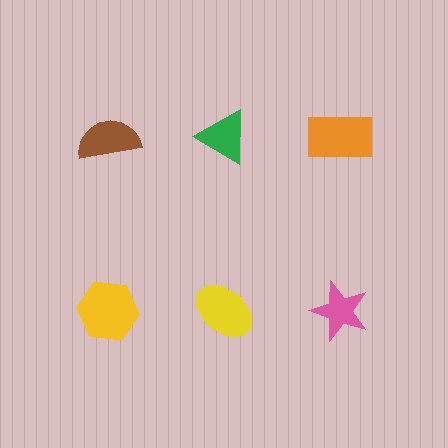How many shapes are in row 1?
3 shapes.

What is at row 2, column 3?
A pink star.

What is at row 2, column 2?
A yellow ellipse.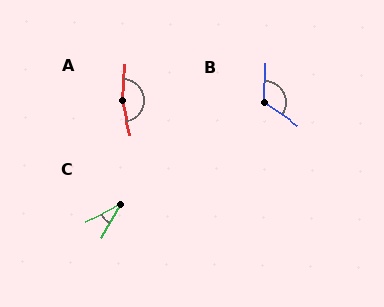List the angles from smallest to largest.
C (31°), B (120°), A (161°).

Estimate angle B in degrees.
Approximately 120 degrees.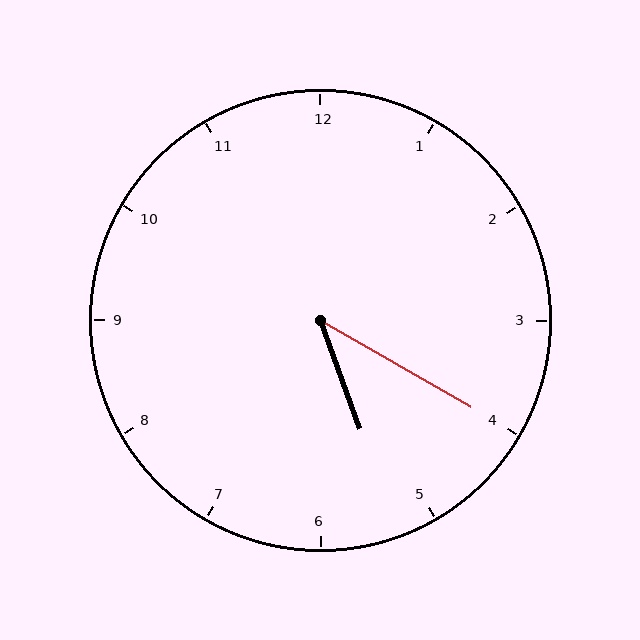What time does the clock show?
5:20.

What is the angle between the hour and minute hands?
Approximately 40 degrees.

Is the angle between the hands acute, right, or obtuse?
It is acute.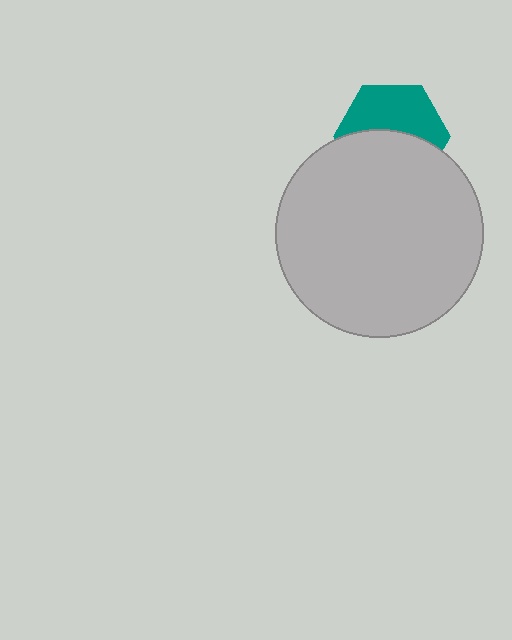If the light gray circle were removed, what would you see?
You would see the complete teal hexagon.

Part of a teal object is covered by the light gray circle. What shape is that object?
It is a hexagon.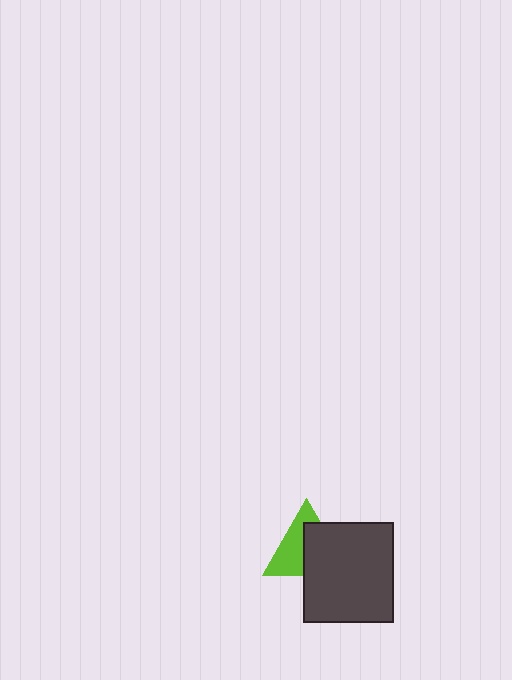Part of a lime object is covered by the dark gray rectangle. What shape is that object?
It is a triangle.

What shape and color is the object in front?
The object in front is a dark gray rectangle.